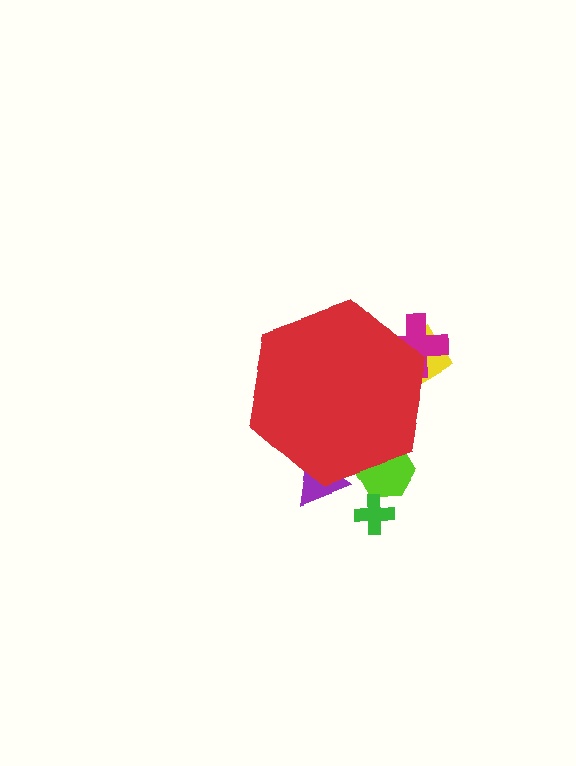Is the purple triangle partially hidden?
Yes, the purple triangle is partially hidden behind the red hexagon.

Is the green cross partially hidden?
No, the green cross is fully visible.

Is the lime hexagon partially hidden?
Yes, the lime hexagon is partially hidden behind the red hexagon.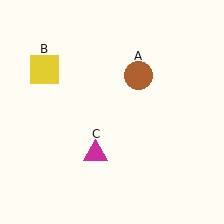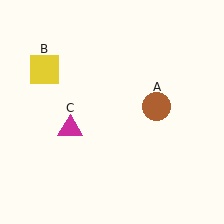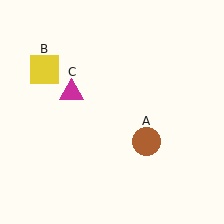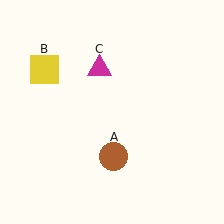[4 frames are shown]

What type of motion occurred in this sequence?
The brown circle (object A), magenta triangle (object C) rotated clockwise around the center of the scene.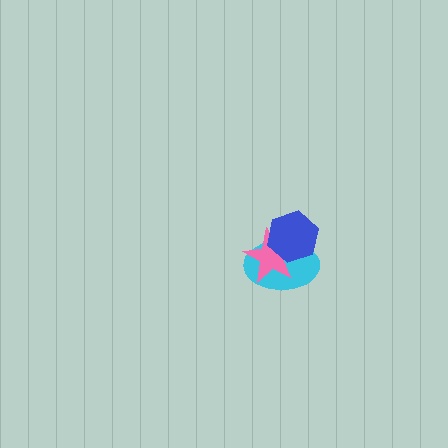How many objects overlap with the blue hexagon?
2 objects overlap with the blue hexagon.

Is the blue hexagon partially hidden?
No, no other shape covers it.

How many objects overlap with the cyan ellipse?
2 objects overlap with the cyan ellipse.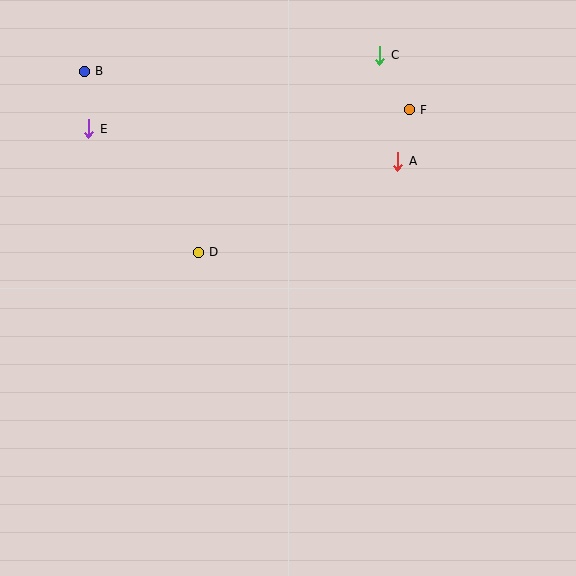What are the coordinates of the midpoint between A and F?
The midpoint between A and F is at (404, 135).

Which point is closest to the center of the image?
Point D at (198, 252) is closest to the center.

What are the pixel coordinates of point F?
Point F is at (409, 110).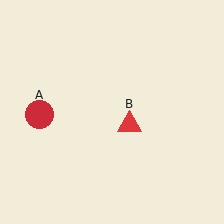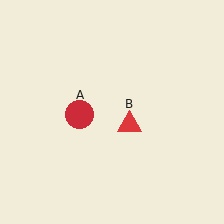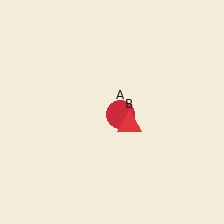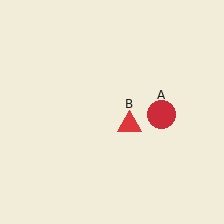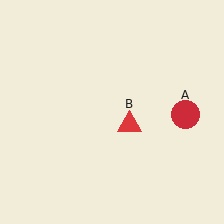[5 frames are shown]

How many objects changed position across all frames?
1 object changed position: red circle (object A).